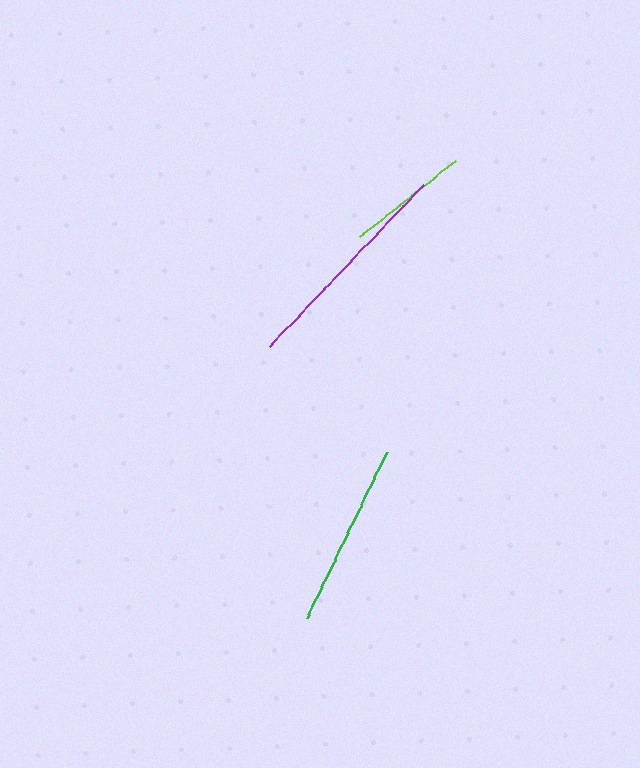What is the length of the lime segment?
The lime segment is approximately 123 pixels long.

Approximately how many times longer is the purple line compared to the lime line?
The purple line is approximately 1.8 times the length of the lime line.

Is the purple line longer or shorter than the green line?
The purple line is longer than the green line.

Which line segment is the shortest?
The lime line is the shortest at approximately 123 pixels.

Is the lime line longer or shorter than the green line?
The green line is longer than the lime line.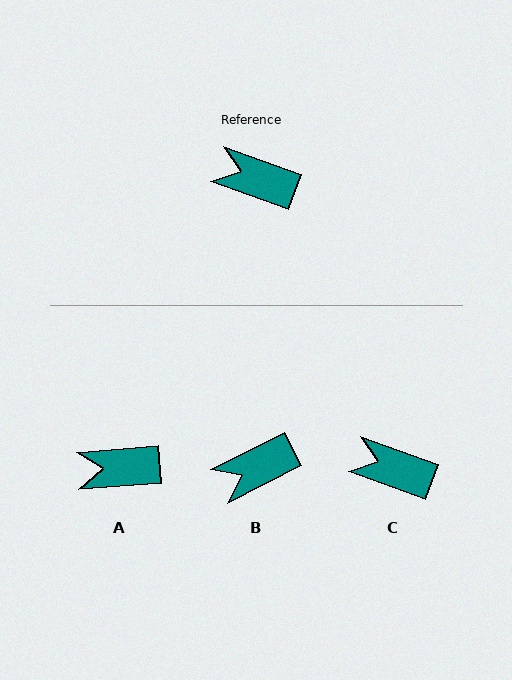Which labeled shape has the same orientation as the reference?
C.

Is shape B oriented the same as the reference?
No, it is off by about 47 degrees.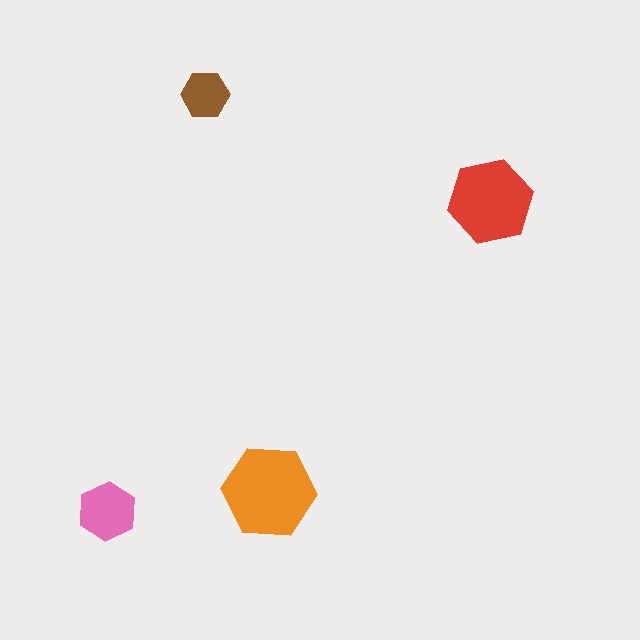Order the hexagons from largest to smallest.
the orange one, the red one, the pink one, the brown one.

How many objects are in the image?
There are 4 objects in the image.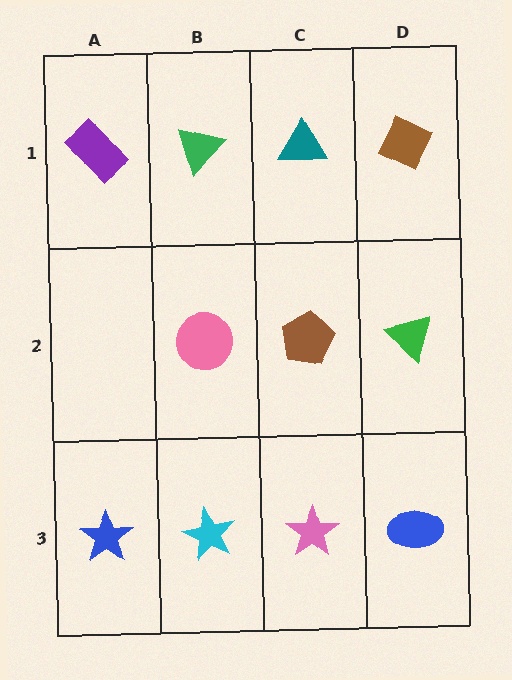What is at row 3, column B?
A cyan star.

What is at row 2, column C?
A brown pentagon.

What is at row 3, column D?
A blue ellipse.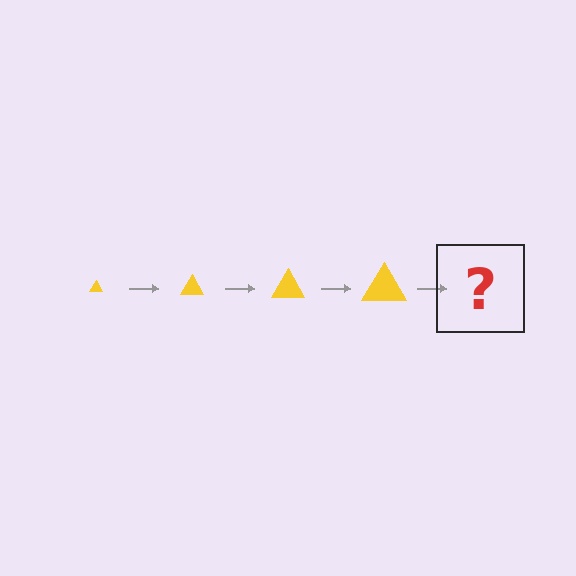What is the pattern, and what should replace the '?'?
The pattern is that the triangle gets progressively larger each step. The '?' should be a yellow triangle, larger than the previous one.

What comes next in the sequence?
The next element should be a yellow triangle, larger than the previous one.